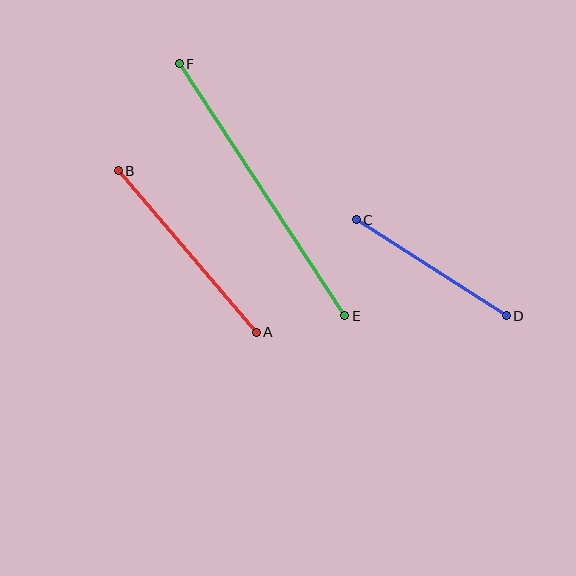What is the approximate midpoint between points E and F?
The midpoint is at approximately (262, 190) pixels.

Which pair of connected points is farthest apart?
Points E and F are farthest apart.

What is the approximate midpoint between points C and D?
The midpoint is at approximately (431, 268) pixels.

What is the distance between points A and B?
The distance is approximately 212 pixels.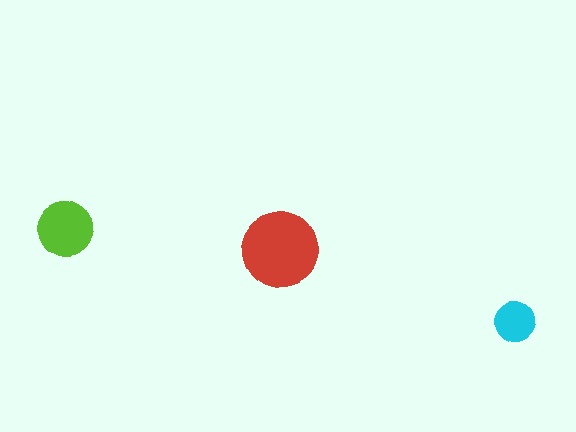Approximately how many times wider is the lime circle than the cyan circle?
About 1.5 times wider.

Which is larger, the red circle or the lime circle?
The red one.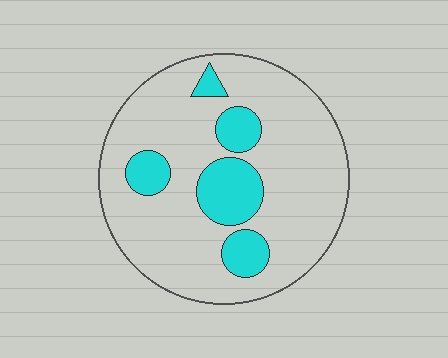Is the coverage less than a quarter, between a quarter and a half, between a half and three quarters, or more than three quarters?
Less than a quarter.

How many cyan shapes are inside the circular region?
5.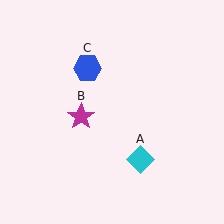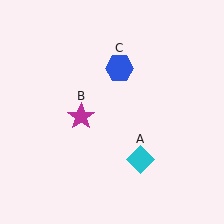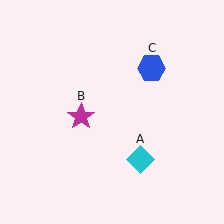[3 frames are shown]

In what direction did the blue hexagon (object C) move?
The blue hexagon (object C) moved right.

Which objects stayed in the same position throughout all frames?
Cyan diamond (object A) and magenta star (object B) remained stationary.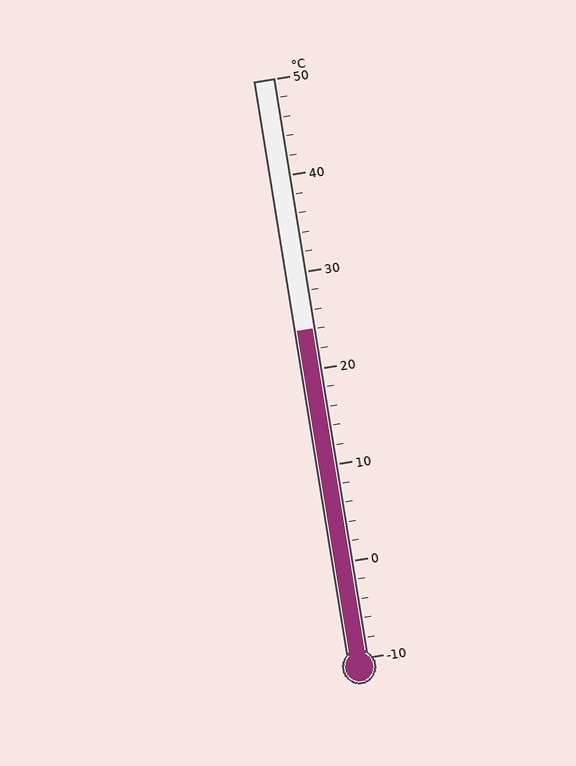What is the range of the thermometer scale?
The thermometer scale ranges from -10°C to 50°C.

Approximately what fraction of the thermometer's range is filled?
The thermometer is filled to approximately 55% of its range.